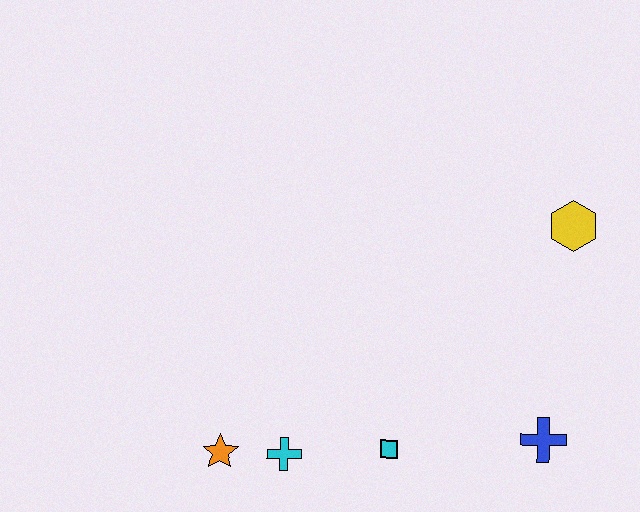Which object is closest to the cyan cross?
The orange star is closest to the cyan cross.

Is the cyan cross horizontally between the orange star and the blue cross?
Yes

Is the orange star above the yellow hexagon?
No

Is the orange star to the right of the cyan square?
No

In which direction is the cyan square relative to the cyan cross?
The cyan square is to the right of the cyan cross.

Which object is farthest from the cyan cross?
The yellow hexagon is farthest from the cyan cross.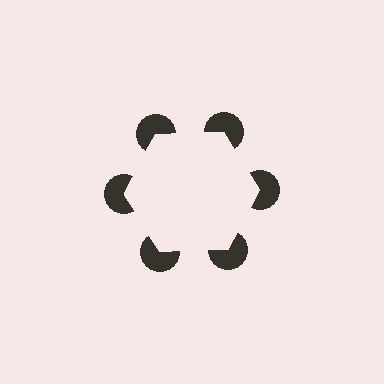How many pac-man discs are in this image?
There are 6 — one at each vertex of the illusory hexagon.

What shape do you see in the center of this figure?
An illusory hexagon — its edges are inferred from the aligned wedge cuts in the pac-man discs, not physically drawn.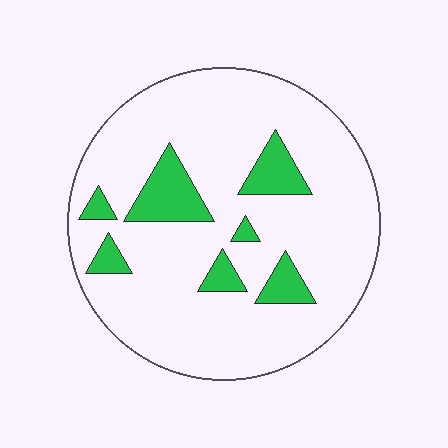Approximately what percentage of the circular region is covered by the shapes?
Approximately 15%.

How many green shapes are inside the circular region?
7.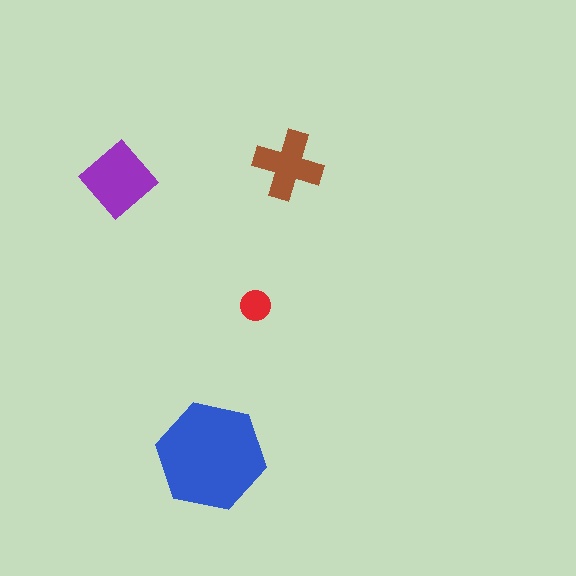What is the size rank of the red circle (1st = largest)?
4th.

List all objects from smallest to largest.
The red circle, the brown cross, the purple diamond, the blue hexagon.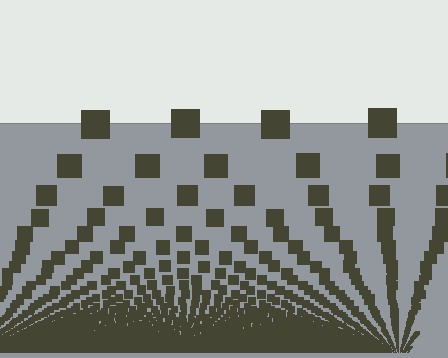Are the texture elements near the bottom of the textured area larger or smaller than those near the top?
Smaller. The gradient is inverted — elements near the bottom are smaller and denser.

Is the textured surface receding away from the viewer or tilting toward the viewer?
The surface appears to tilt toward the viewer. Texture elements get larger and sparser toward the top.